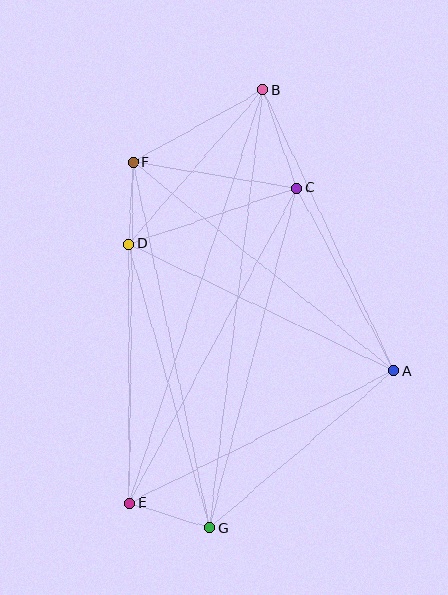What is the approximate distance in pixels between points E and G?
The distance between E and G is approximately 84 pixels.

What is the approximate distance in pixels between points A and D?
The distance between A and D is approximately 294 pixels.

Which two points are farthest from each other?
Points B and G are farthest from each other.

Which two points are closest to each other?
Points D and F are closest to each other.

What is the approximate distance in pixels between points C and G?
The distance between C and G is approximately 351 pixels.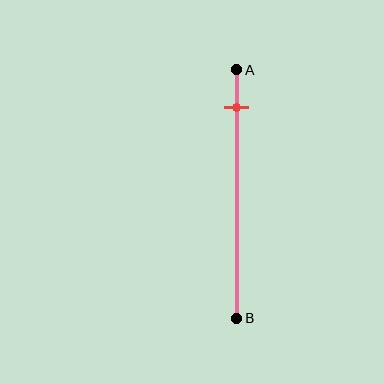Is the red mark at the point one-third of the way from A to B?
No, the mark is at about 15% from A, not at the 33% one-third point.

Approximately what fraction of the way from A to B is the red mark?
The red mark is approximately 15% of the way from A to B.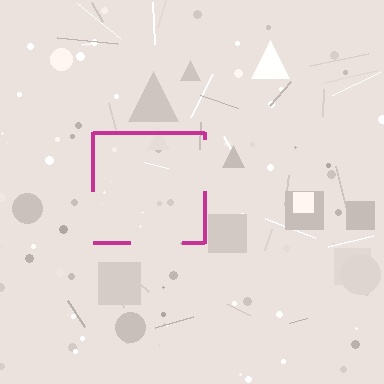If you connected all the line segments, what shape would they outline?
They would outline a square.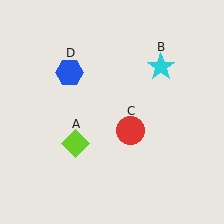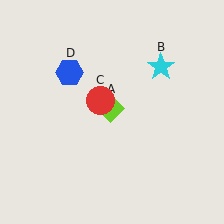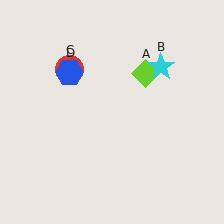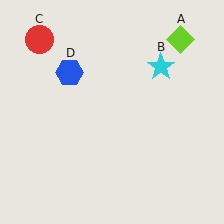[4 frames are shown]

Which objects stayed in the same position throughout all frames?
Cyan star (object B) and blue hexagon (object D) remained stationary.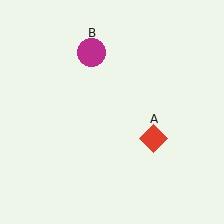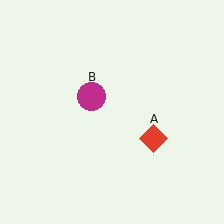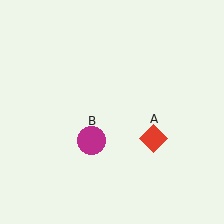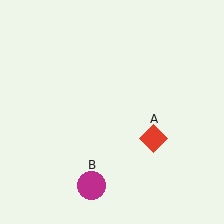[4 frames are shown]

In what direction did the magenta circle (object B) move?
The magenta circle (object B) moved down.